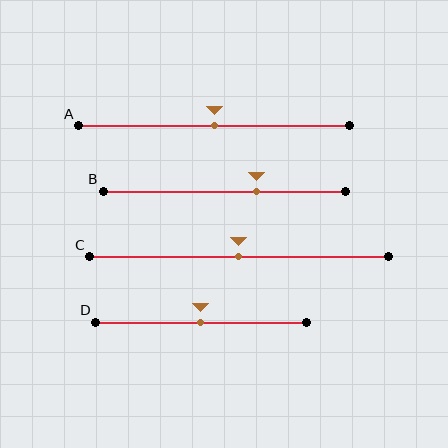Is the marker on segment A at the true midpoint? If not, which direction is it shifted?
Yes, the marker on segment A is at the true midpoint.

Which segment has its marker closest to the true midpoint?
Segment A has its marker closest to the true midpoint.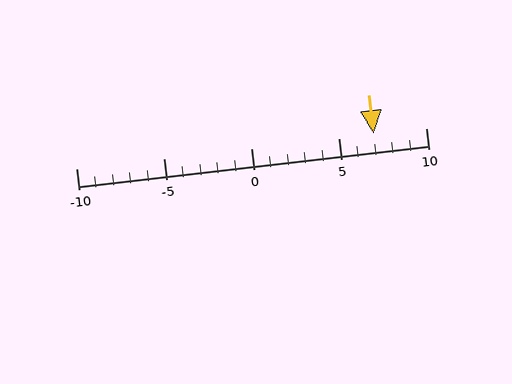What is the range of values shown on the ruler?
The ruler shows values from -10 to 10.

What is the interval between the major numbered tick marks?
The major tick marks are spaced 5 units apart.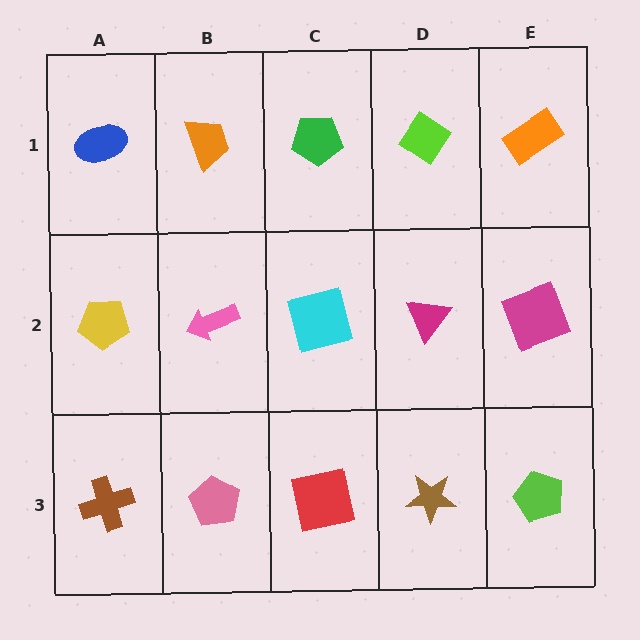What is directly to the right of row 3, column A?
A pink pentagon.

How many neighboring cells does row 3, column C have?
3.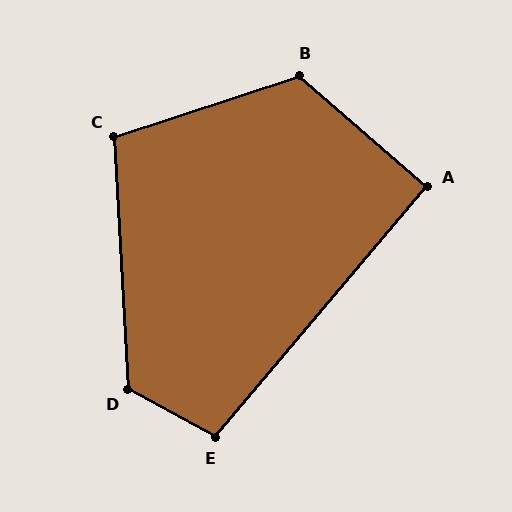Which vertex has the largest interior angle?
D, at approximately 121 degrees.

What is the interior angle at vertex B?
Approximately 121 degrees (obtuse).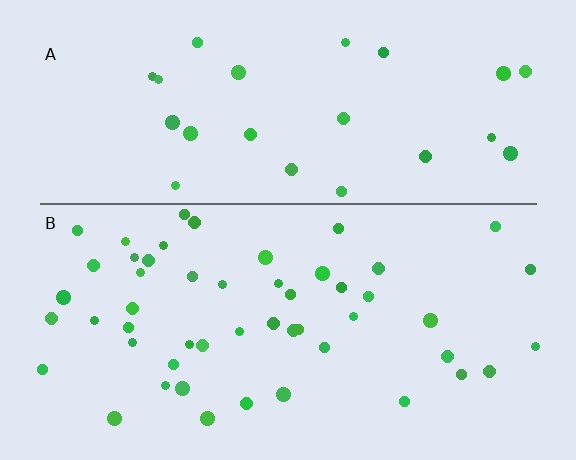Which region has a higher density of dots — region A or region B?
B (the bottom).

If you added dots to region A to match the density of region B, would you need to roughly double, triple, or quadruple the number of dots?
Approximately double.